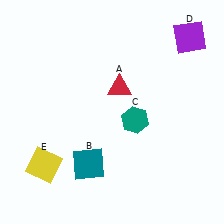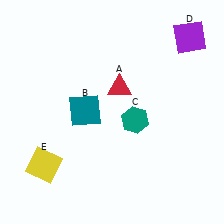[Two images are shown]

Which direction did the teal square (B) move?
The teal square (B) moved up.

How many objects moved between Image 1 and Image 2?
1 object moved between the two images.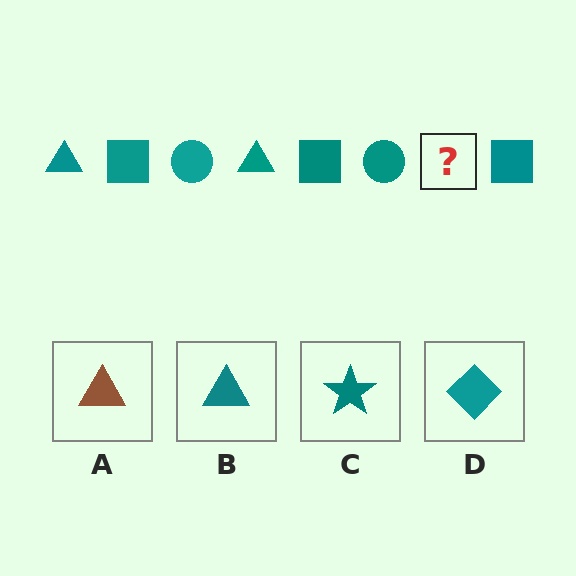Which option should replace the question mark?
Option B.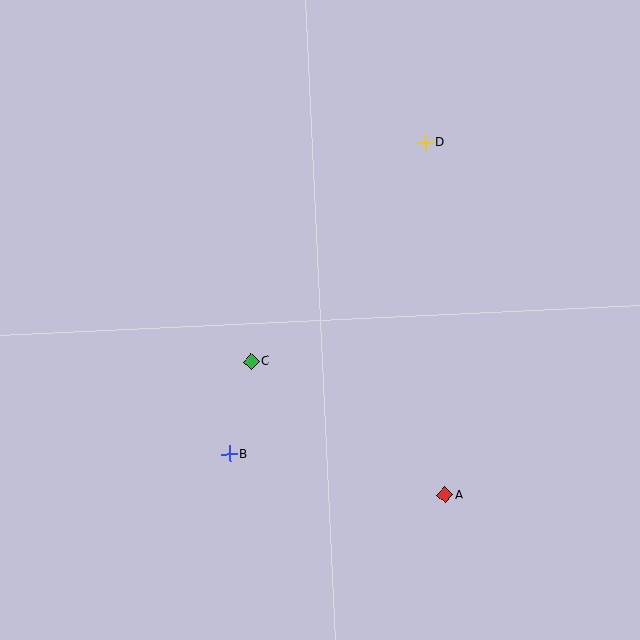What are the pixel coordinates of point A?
Point A is at (445, 495).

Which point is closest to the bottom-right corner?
Point A is closest to the bottom-right corner.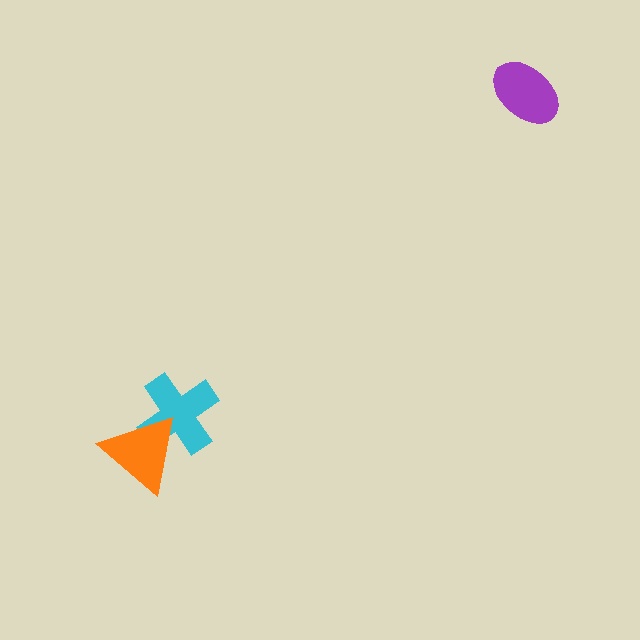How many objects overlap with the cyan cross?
1 object overlaps with the cyan cross.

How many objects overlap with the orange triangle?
1 object overlaps with the orange triangle.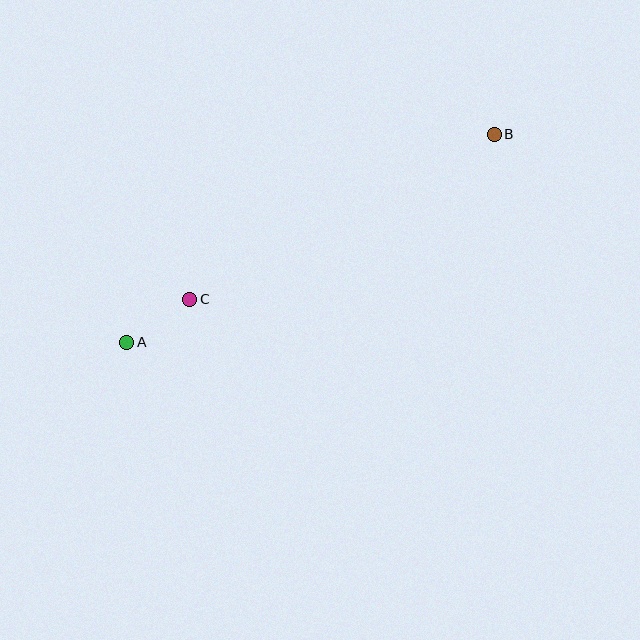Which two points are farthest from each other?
Points A and B are farthest from each other.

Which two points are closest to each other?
Points A and C are closest to each other.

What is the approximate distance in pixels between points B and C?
The distance between B and C is approximately 347 pixels.